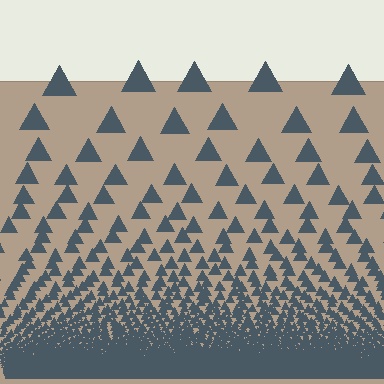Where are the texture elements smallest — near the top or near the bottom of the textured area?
Near the bottom.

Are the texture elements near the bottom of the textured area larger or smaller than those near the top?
Smaller. The gradient is inverted — elements near the bottom are smaller and denser.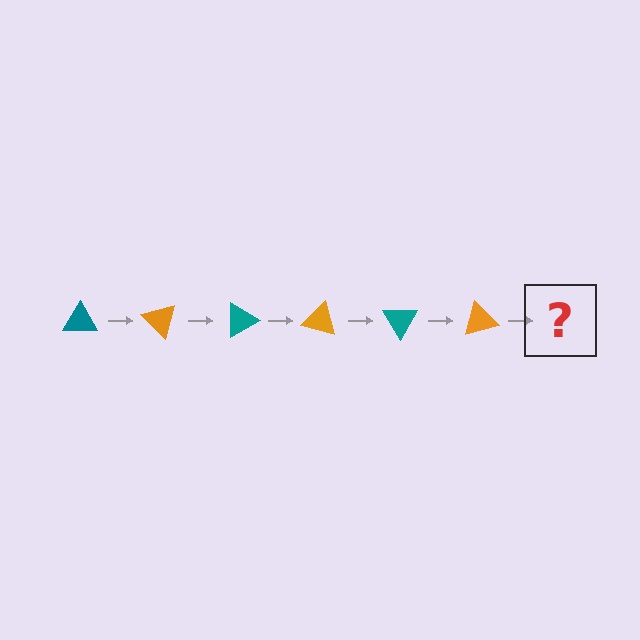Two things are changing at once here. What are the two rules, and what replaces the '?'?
The two rules are that it rotates 45 degrees each step and the color cycles through teal and orange. The '?' should be a teal triangle, rotated 270 degrees from the start.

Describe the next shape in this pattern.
It should be a teal triangle, rotated 270 degrees from the start.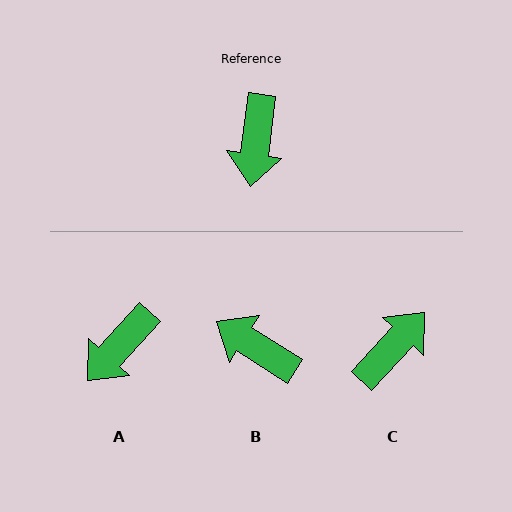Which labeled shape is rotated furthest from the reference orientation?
C, about 145 degrees away.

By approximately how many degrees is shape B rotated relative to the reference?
Approximately 115 degrees clockwise.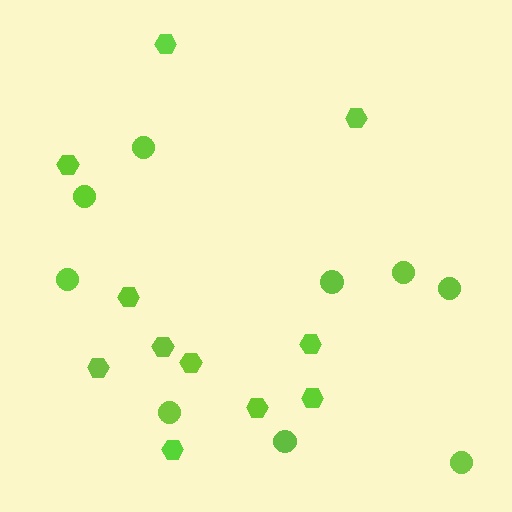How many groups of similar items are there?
There are 2 groups: one group of hexagons (11) and one group of circles (9).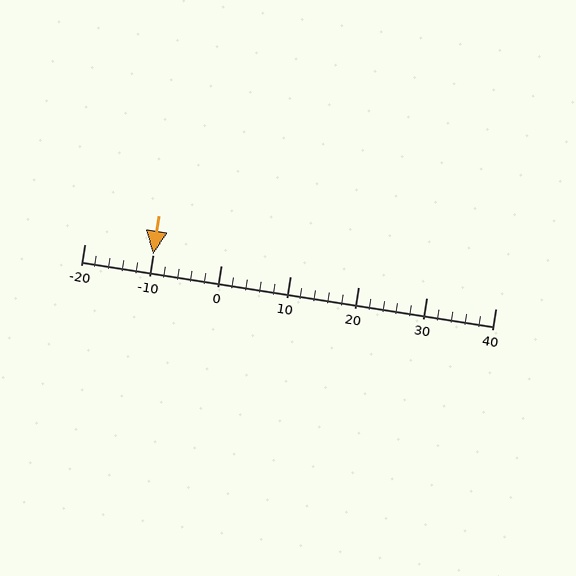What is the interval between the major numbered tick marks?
The major tick marks are spaced 10 units apart.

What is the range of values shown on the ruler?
The ruler shows values from -20 to 40.